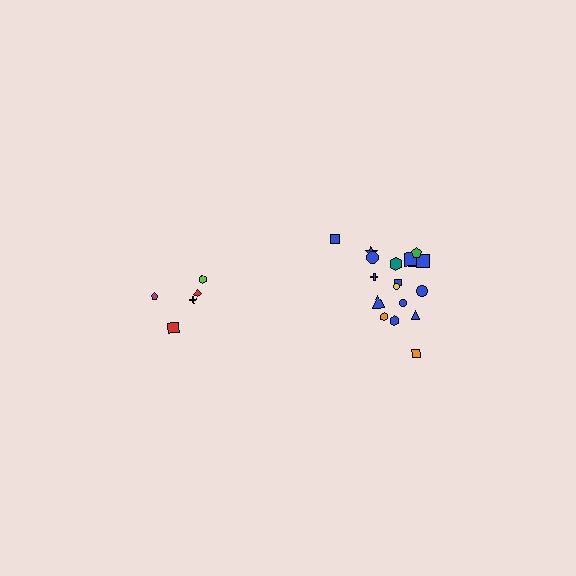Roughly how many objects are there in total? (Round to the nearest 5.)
Roughly 25 objects in total.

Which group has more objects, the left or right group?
The right group.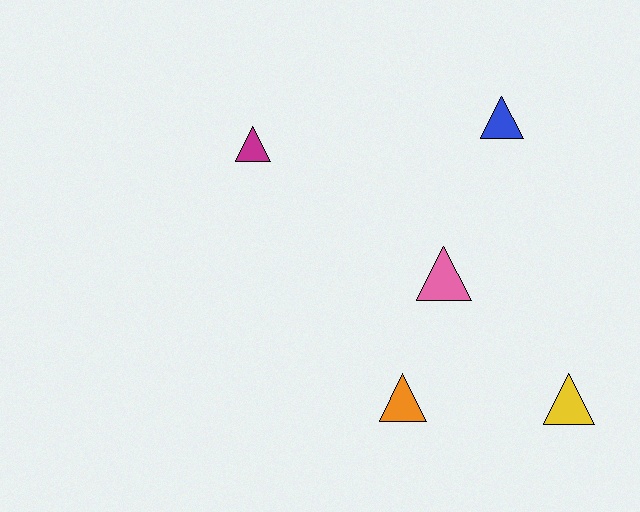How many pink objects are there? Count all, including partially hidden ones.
There is 1 pink object.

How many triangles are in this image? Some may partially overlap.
There are 5 triangles.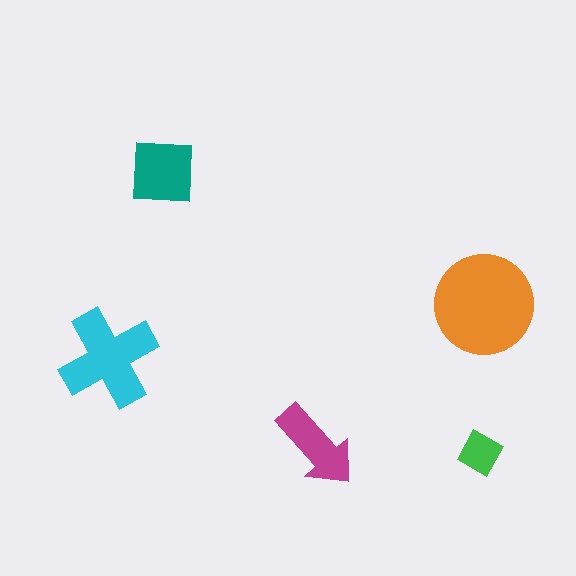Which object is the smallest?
The green diamond.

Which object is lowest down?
The green diamond is bottommost.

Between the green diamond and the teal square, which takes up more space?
The teal square.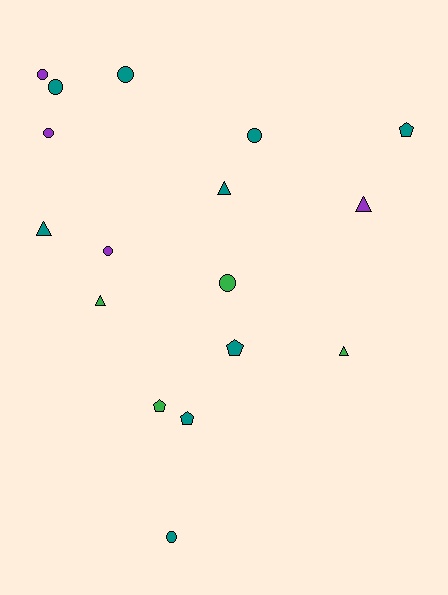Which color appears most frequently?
Teal, with 9 objects.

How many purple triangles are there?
There is 1 purple triangle.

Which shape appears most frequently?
Circle, with 8 objects.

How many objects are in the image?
There are 17 objects.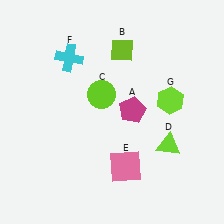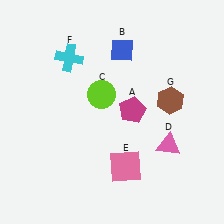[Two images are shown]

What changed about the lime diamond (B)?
In Image 1, B is lime. In Image 2, it changed to blue.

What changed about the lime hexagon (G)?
In Image 1, G is lime. In Image 2, it changed to brown.